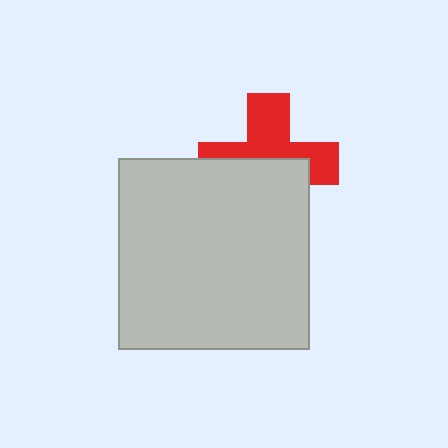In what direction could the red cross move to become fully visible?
The red cross could move up. That would shift it out from behind the light gray square entirely.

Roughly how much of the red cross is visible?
About half of it is visible (roughly 50%).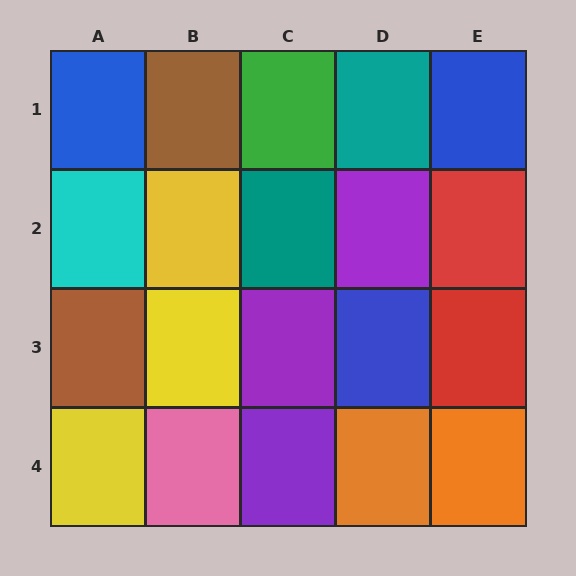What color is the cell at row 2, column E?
Red.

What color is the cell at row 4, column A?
Yellow.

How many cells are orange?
2 cells are orange.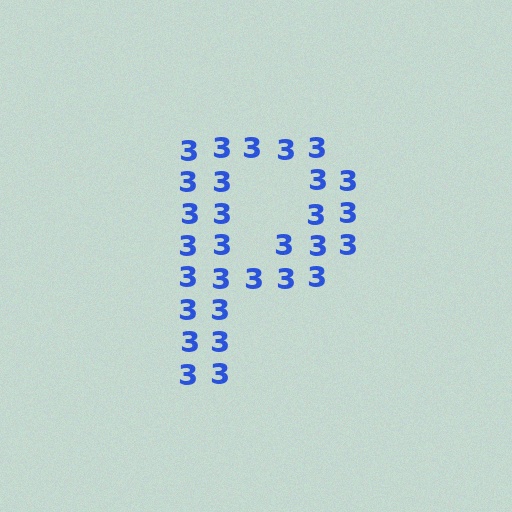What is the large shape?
The large shape is the letter P.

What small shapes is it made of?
It is made of small digit 3's.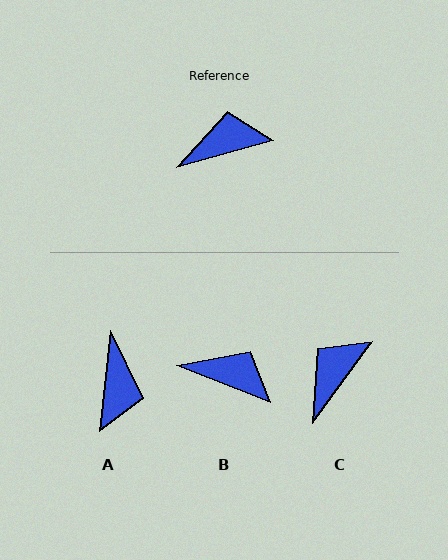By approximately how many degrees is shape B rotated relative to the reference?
Approximately 36 degrees clockwise.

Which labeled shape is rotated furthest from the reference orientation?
A, about 111 degrees away.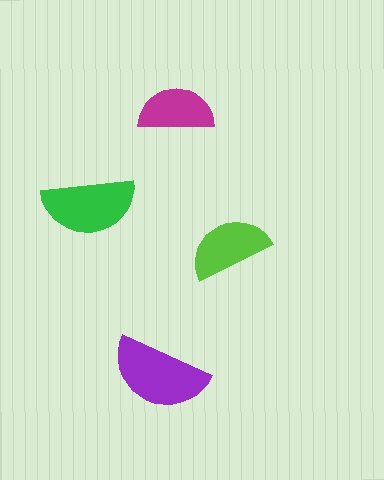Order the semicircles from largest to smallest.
the purple one, the green one, the lime one, the magenta one.